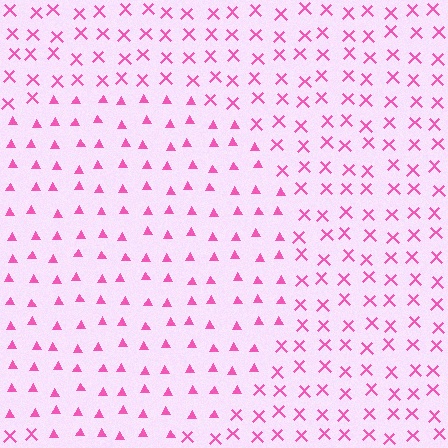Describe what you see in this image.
The image is filled with small pink elements arranged in a uniform grid. A circle-shaped region contains triangles, while the surrounding area contains X marks. The boundary is defined purely by the change in element shape.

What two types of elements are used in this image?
The image uses triangles inside the circle region and X marks outside it.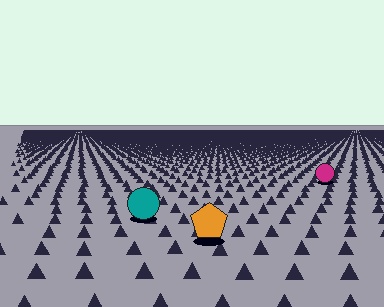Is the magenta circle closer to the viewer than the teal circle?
No. The teal circle is closer — you can tell from the texture gradient: the ground texture is coarser near it.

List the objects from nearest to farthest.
From nearest to farthest: the orange pentagon, the teal circle, the magenta circle.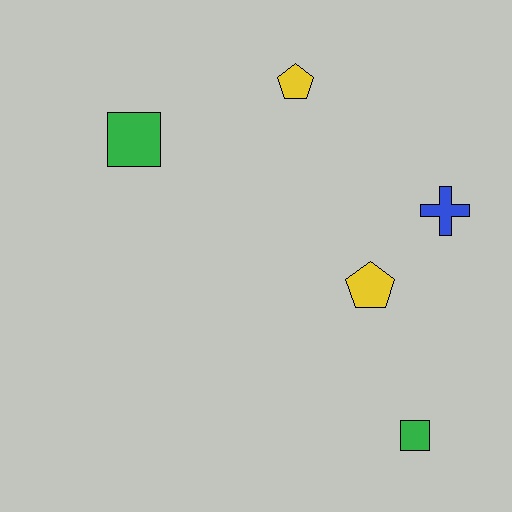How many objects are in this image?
There are 5 objects.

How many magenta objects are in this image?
There are no magenta objects.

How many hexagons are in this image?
There are no hexagons.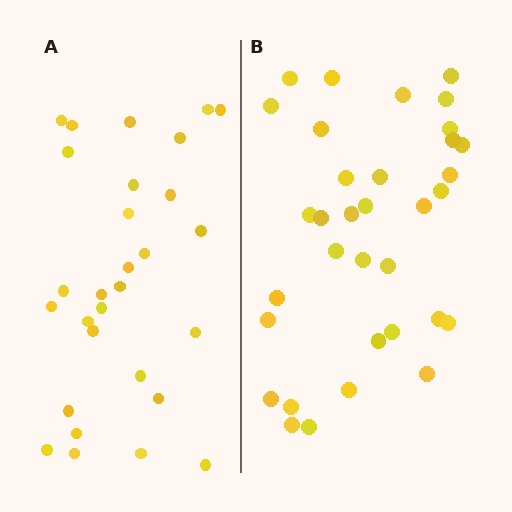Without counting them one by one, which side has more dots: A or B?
Region B (the right region) has more dots.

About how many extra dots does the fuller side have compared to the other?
Region B has about 5 more dots than region A.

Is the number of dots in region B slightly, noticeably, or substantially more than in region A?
Region B has only slightly more — the two regions are fairly close. The ratio is roughly 1.2 to 1.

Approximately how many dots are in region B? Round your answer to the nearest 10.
About 30 dots. (The exact count is 34, which rounds to 30.)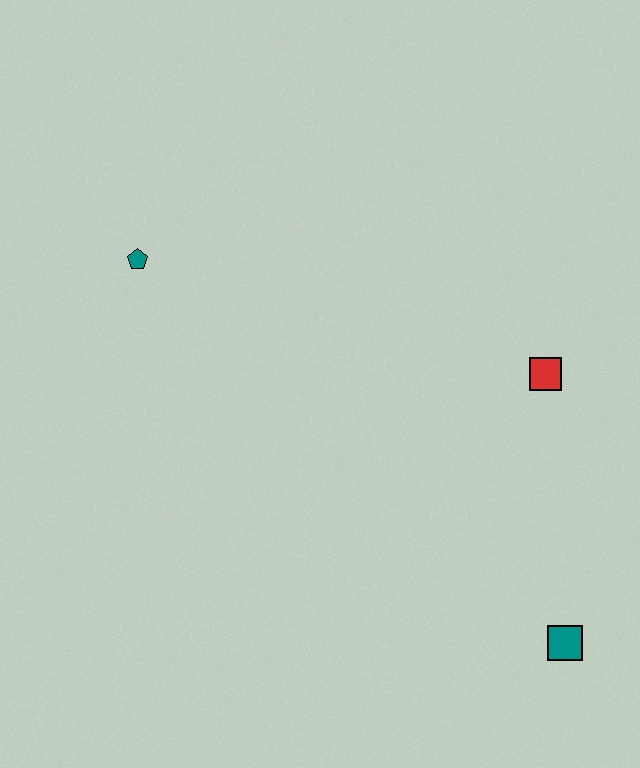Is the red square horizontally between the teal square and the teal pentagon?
Yes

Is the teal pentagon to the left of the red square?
Yes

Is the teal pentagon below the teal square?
No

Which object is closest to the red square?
The teal square is closest to the red square.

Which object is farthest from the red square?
The teal pentagon is farthest from the red square.